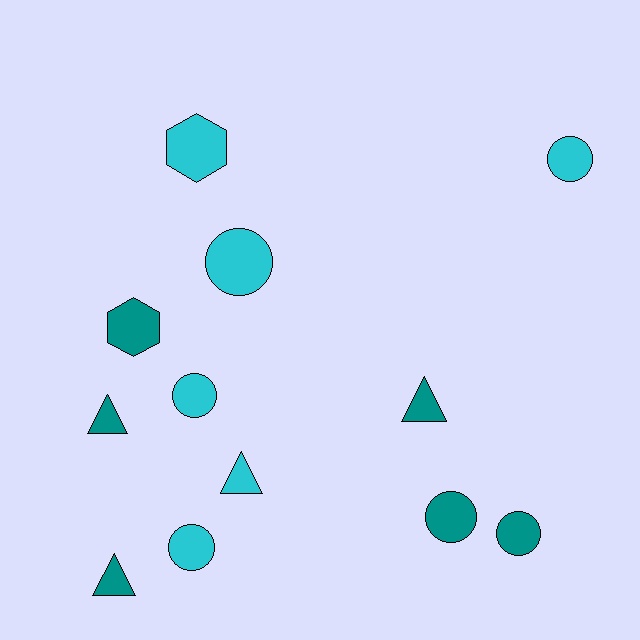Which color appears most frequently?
Teal, with 6 objects.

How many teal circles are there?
There are 2 teal circles.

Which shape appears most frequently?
Circle, with 6 objects.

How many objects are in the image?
There are 12 objects.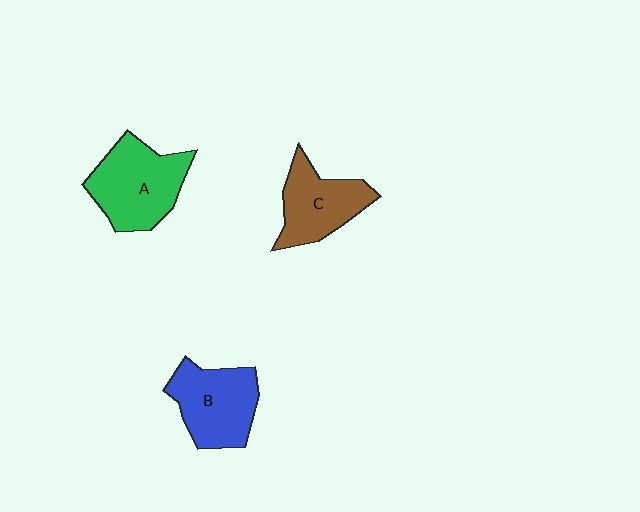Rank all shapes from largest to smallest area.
From largest to smallest: A (green), B (blue), C (brown).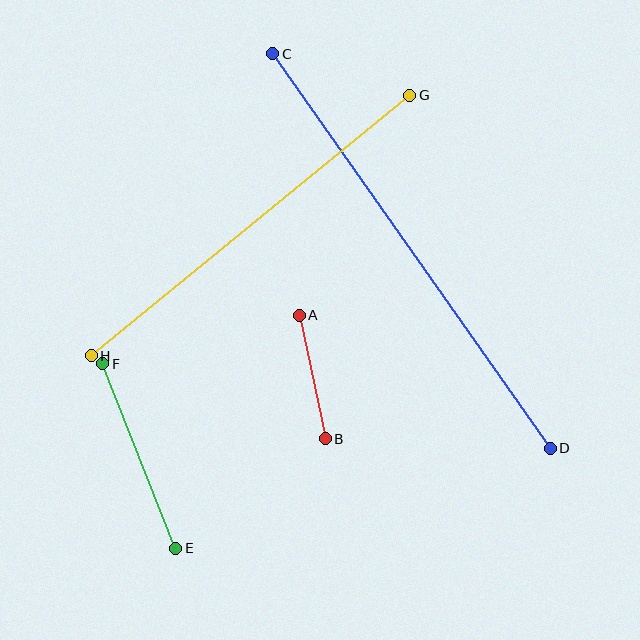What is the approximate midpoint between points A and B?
The midpoint is at approximately (312, 377) pixels.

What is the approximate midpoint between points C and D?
The midpoint is at approximately (411, 251) pixels.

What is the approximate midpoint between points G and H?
The midpoint is at approximately (251, 226) pixels.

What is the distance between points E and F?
The distance is approximately 199 pixels.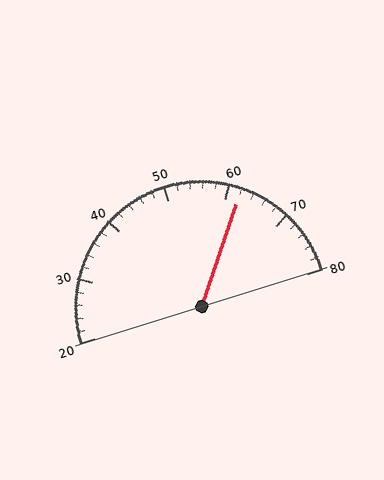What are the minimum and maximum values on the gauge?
The gauge ranges from 20 to 80.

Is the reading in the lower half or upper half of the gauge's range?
The reading is in the upper half of the range (20 to 80).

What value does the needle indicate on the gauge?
The needle indicates approximately 62.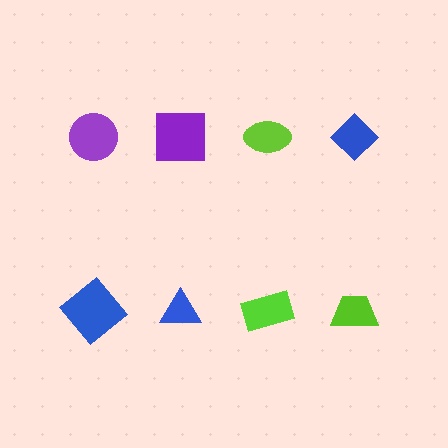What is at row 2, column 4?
A lime trapezoid.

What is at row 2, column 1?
A blue diamond.